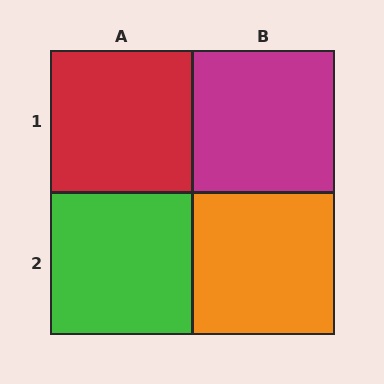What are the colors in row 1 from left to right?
Red, magenta.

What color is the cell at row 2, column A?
Green.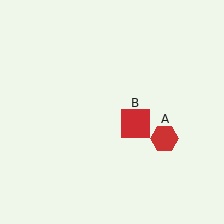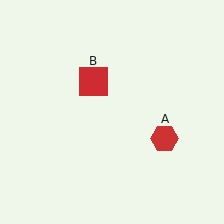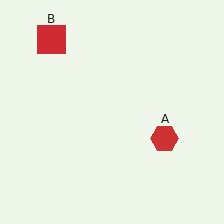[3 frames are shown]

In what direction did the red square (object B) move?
The red square (object B) moved up and to the left.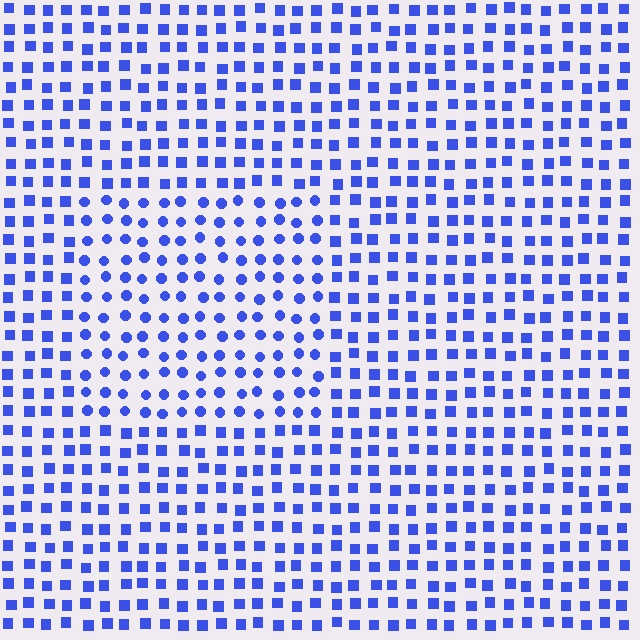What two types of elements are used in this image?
The image uses circles inside the rectangle region and squares outside it.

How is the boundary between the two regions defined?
The boundary is defined by a change in element shape: circles inside vs. squares outside. All elements share the same color and spacing.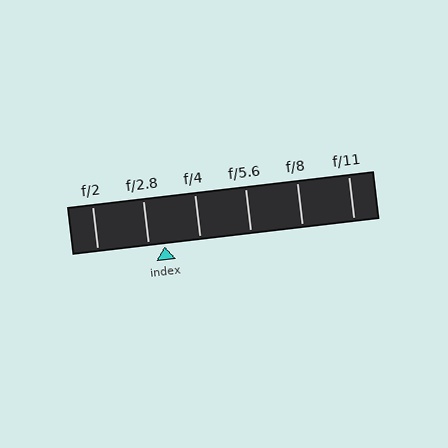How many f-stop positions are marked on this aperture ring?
There are 6 f-stop positions marked.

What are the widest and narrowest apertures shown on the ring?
The widest aperture shown is f/2 and the narrowest is f/11.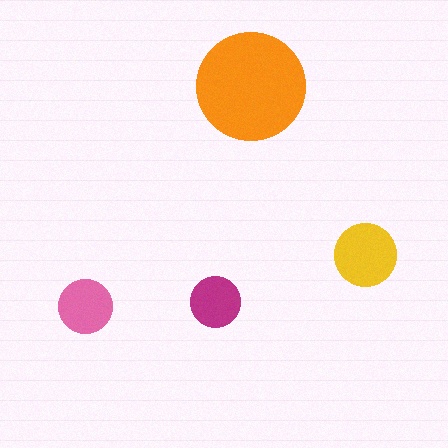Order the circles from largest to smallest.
the orange one, the yellow one, the pink one, the magenta one.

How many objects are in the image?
There are 4 objects in the image.